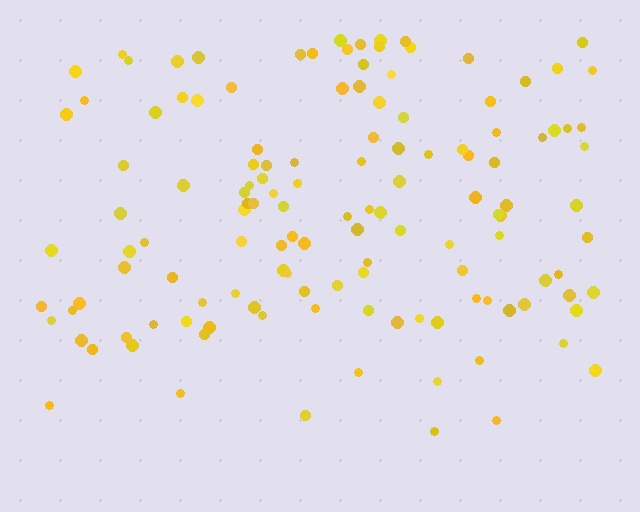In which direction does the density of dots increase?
From bottom to top, with the top side densest.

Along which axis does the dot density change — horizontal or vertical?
Vertical.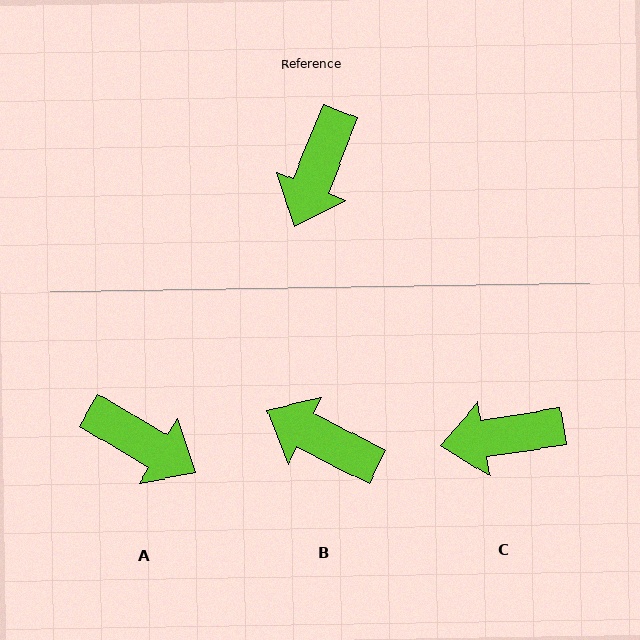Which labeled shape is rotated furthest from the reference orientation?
B, about 95 degrees away.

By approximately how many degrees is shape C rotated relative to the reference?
Approximately 59 degrees clockwise.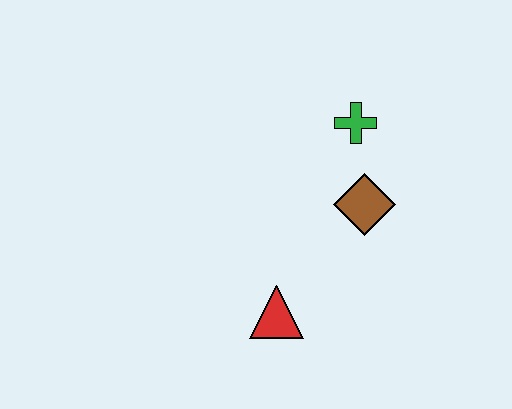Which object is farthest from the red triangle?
The green cross is farthest from the red triangle.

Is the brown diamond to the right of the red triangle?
Yes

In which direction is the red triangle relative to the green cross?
The red triangle is below the green cross.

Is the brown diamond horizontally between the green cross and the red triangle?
No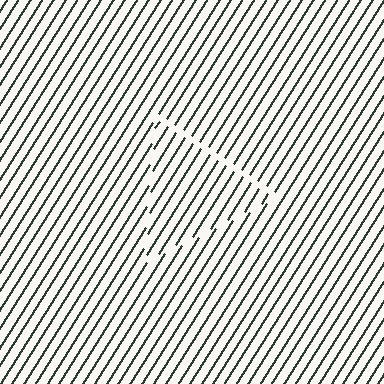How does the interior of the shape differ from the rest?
The interior of the shape contains the same grating, shifted by half a period — the contour is defined by the phase discontinuity where line-ends from the inner and outer gratings abut.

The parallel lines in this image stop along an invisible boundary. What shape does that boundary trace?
An illusory triangle. The interior of the shape contains the same grating, shifted by half a period — the contour is defined by the phase discontinuity where line-ends from the inner and outer gratings abut.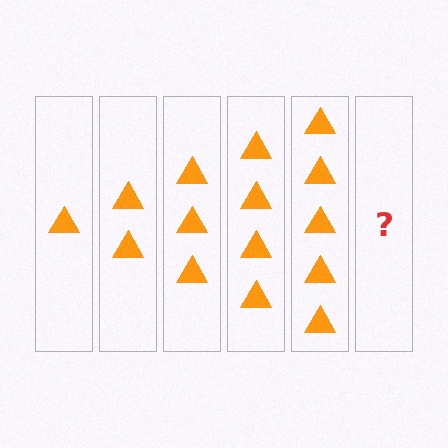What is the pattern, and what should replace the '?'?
The pattern is that each step adds one more triangle. The '?' should be 6 triangles.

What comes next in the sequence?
The next element should be 6 triangles.